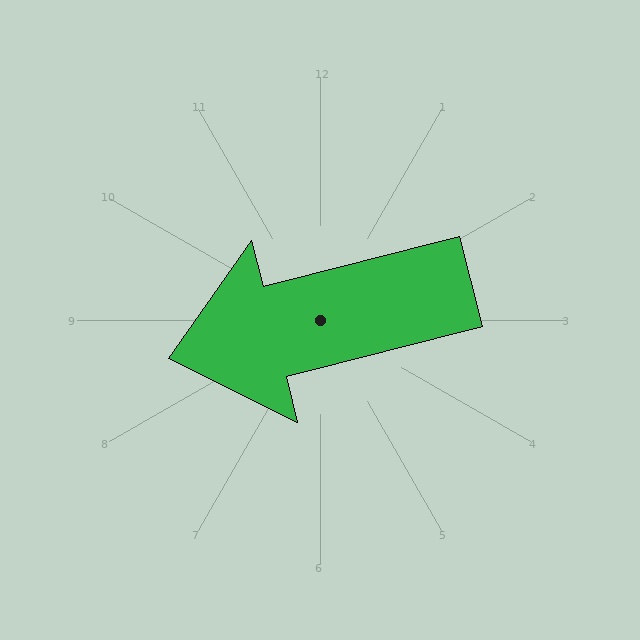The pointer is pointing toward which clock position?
Roughly 9 o'clock.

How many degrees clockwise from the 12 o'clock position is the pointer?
Approximately 256 degrees.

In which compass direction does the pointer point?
West.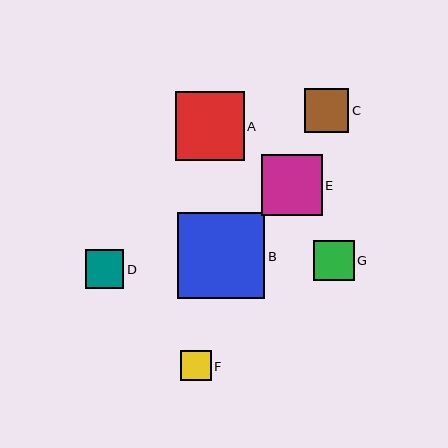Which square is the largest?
Square B is the largest with a size of approximately 87 pixels.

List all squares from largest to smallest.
From largest to smallest: B, A, E, C, G, D, F.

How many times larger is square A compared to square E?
Square A is approximately 1.1 times the size of square E.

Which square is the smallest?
Square F is the smallest with a size of approximately 30 pixels.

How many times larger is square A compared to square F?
Square A is approximately 2.2 times the size of square F.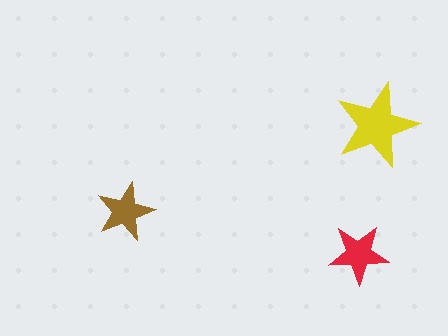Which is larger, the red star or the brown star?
The red one.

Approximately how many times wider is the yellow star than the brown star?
About 1.5 times wider.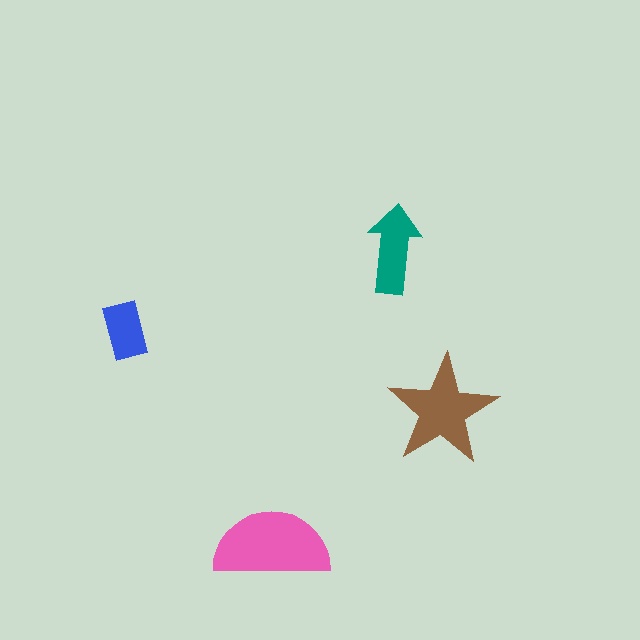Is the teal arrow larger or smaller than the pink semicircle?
Smaller.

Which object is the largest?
The pink semicircle.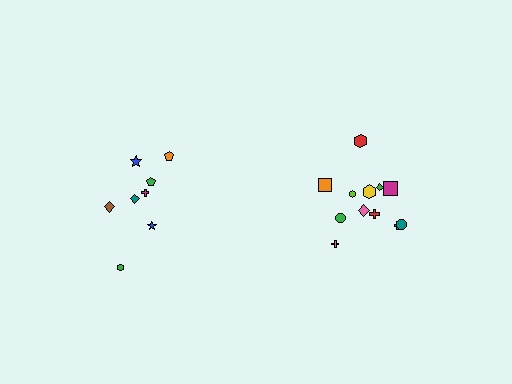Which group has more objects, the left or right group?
The right group.